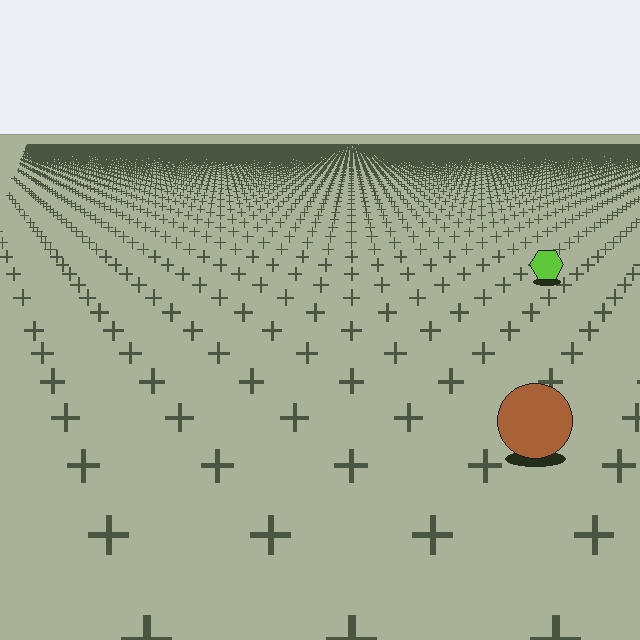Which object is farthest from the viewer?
The lime hexagon is farthest from the viewer. It appears smaller and the ground texture around it is denser.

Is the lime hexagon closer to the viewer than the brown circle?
No. The brown circle is closer — you can tell from the texture gradient: the ground texture is coarser near it.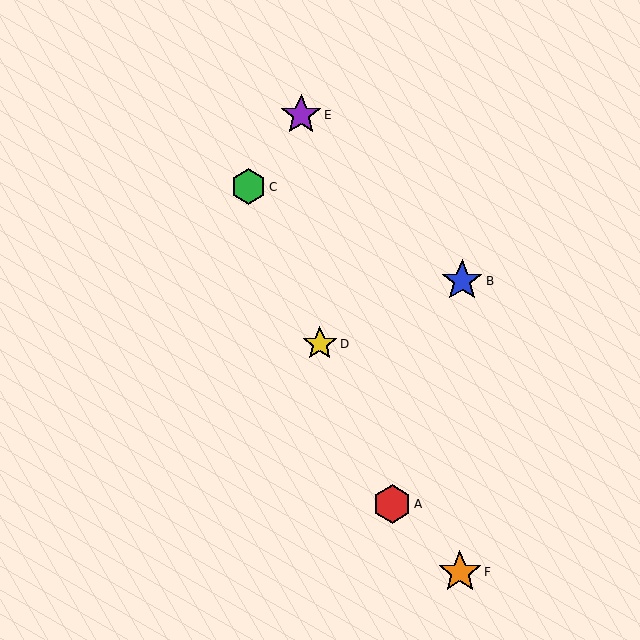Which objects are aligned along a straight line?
Objects A, C, D are aligned along a straight line.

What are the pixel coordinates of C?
Object C is at (249, 187).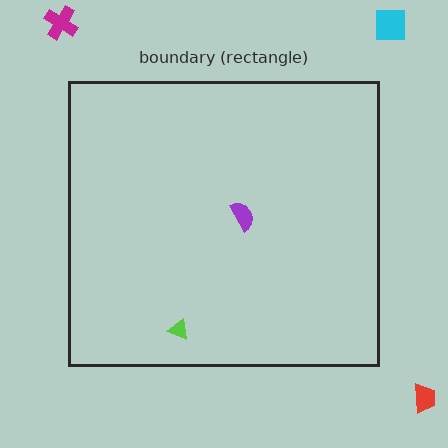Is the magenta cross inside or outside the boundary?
Outside.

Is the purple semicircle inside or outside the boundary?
Inside.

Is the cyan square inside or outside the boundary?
Outside.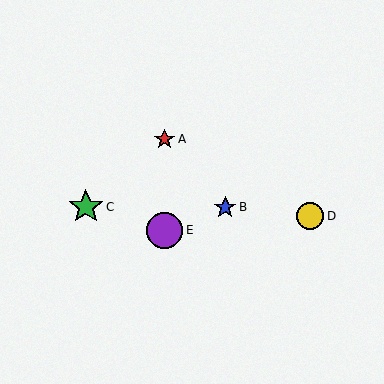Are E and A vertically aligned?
Yes, both are at x≈164.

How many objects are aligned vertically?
2 objects (A, E) are aligned vertically.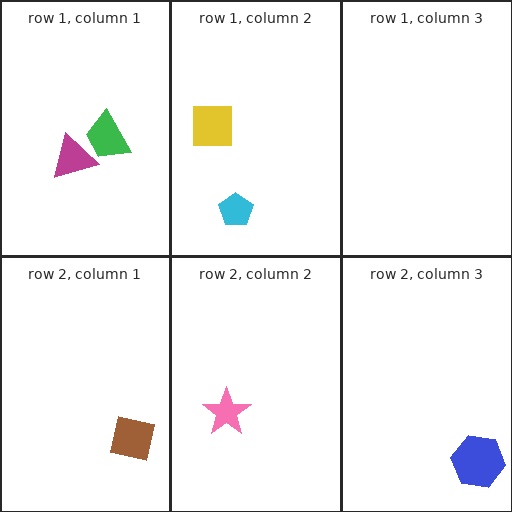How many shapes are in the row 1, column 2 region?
2.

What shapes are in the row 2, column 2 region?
The pink star.